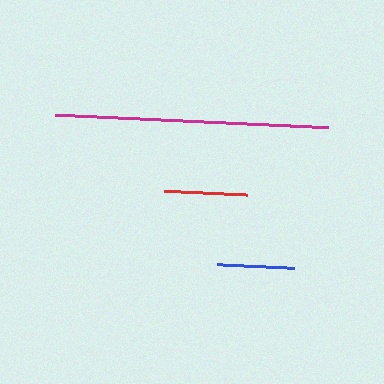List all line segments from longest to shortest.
From longest to shortest: magenta, red, blue.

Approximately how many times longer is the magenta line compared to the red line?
The magenta line is approximately 3.3 times the length of the red line.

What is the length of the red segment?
The red segment is approximately 83 pixels long.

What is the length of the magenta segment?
The magenta segment is approximately 273 pixels long.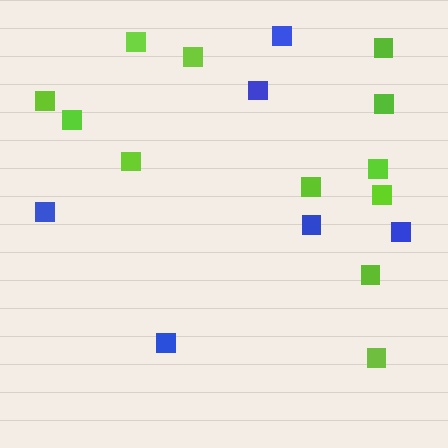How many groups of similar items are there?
There are 2 groups: one group of blue squares (6) and one group of lime squares (12).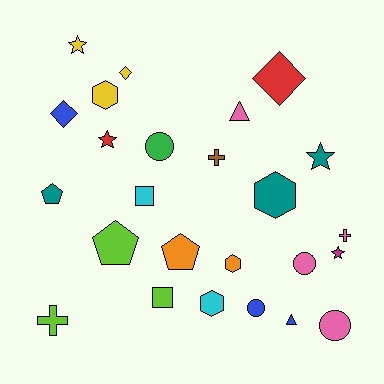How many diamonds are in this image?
There are 3 diamonds.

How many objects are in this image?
There are 25 objects.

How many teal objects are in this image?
There are 3 teal objects.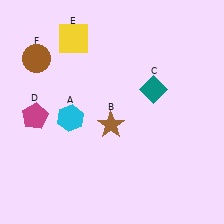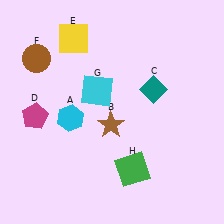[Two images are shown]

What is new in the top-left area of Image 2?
A cyan square (G) was added in the top-left area of Image 2.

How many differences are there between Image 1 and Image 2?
There are 2 differences between the two images.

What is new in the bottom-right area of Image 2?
A green square (H) was added in the bottom-right area of Image 2.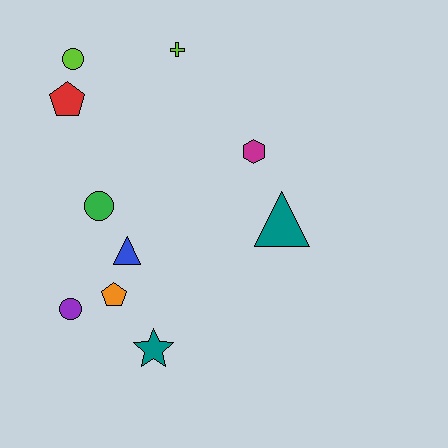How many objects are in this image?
There are 10 objects.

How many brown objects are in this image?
There are no brown objects.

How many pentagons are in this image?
There are 2 pentagons.